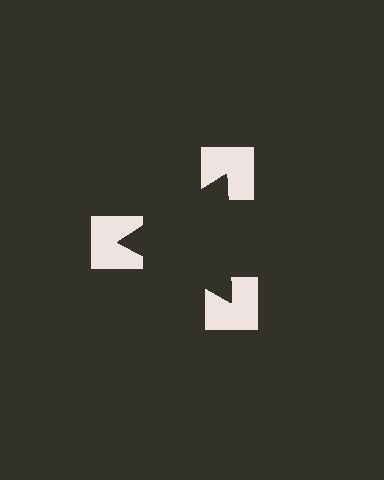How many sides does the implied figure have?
3 sides.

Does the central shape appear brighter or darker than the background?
It typically appears slightly darker than the background, even though no actual brightness change is drawn.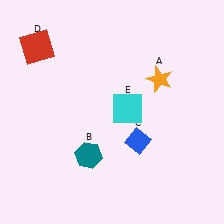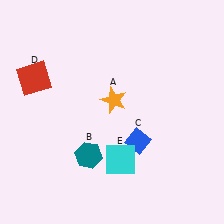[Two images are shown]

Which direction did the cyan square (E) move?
The cyan square (E) moved down.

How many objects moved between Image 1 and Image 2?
3 objects moved between the two images.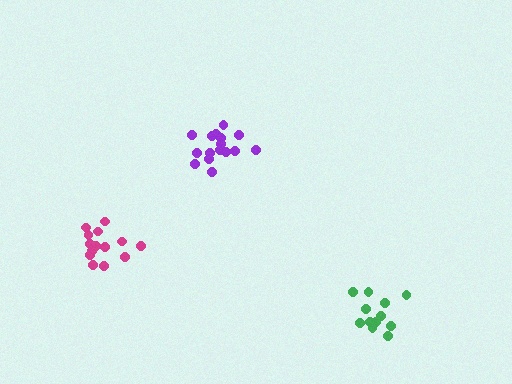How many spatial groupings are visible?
There are 3 spatial groupings.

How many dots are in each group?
Group 1: 13 dots, Group 2: 16 dots, Group 3: 14 dots (43 total).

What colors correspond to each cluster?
The clusters are colored: green, purple, magenta.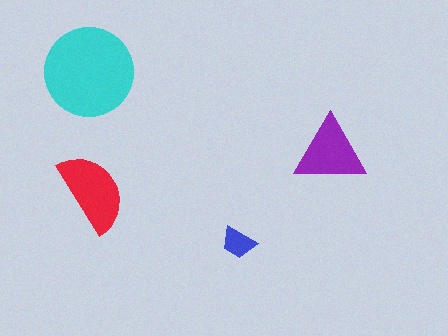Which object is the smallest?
The blue trapezoid.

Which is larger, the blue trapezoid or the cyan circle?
The cyan circle.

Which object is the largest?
The cyan circle.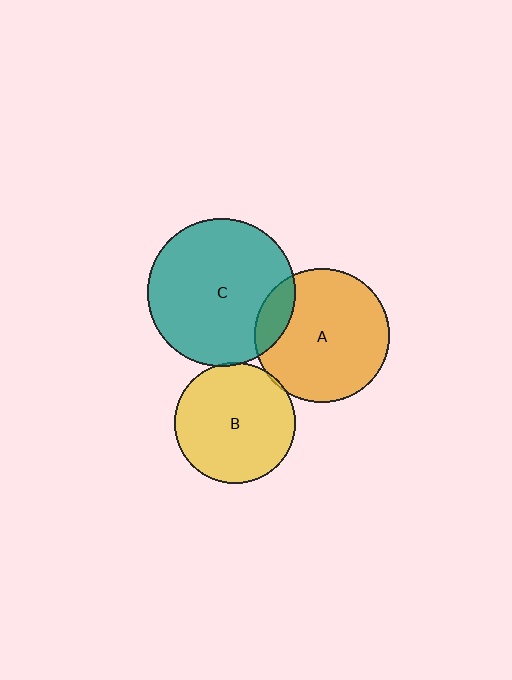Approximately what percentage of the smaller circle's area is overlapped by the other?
Approximately 5%.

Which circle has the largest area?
Circle C (teal).